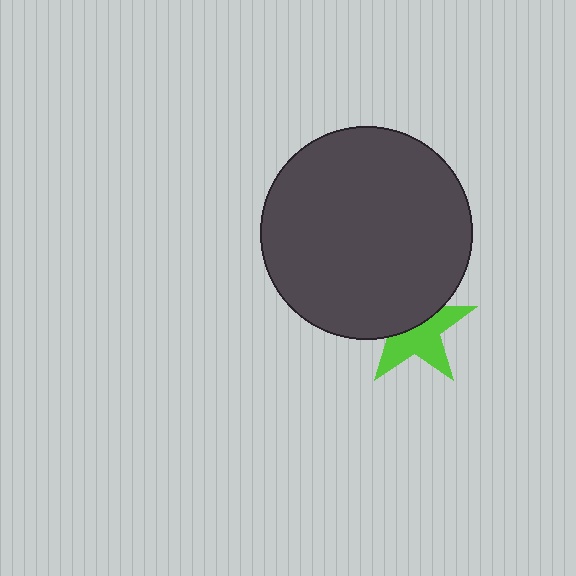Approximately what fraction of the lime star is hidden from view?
Roughly 45% of the lime star is hidden behind the dark gray circle.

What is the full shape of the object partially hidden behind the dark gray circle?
The partially hidden object is a lime star.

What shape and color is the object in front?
The object in front is a dark gray circle.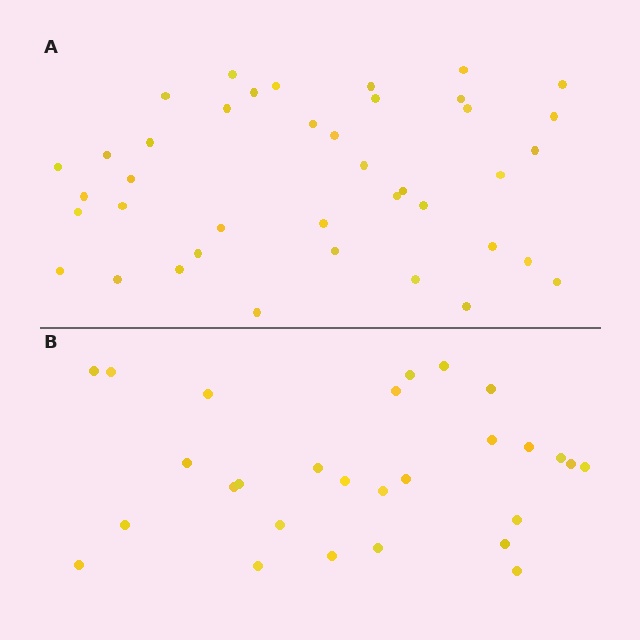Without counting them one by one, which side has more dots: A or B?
Region A (the top region) has more dots.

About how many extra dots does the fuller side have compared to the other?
Region A has roughly 12 or so more dots than region B.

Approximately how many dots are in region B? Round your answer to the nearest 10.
About 30 dots. (The exact count is 28, which rounds to 30.)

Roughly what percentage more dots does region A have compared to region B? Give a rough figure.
About 45% more.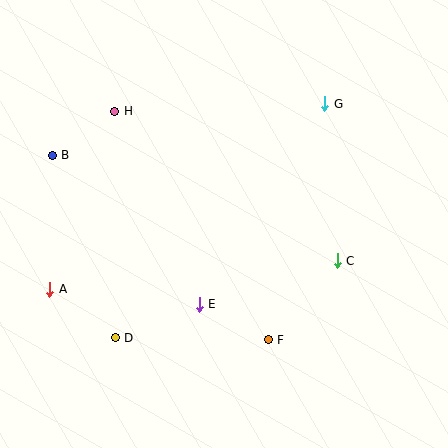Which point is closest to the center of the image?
Point E at (199, 304) is closest to the center.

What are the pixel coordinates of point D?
Point D is at (115, 338).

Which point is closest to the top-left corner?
Point H is closest to the top-left corner.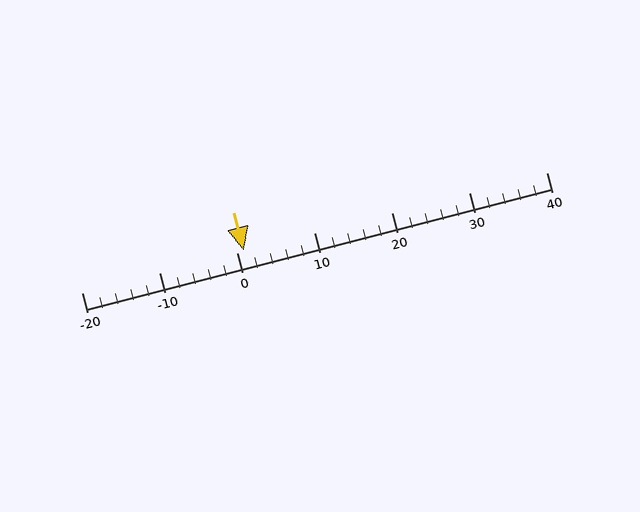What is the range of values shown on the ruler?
The ruler shows values from -20 to 40.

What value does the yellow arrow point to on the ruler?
The yellow arrow points to approximately 1.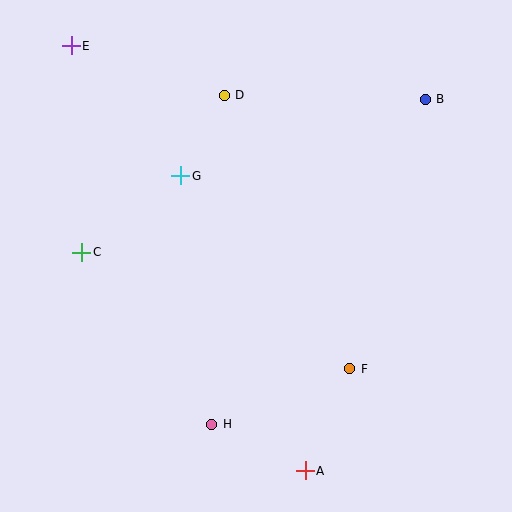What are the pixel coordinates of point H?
Point H is at (212, 424).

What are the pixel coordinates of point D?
Point D is at (224, 95).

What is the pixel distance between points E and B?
The distance between E and B is 358 pixels.